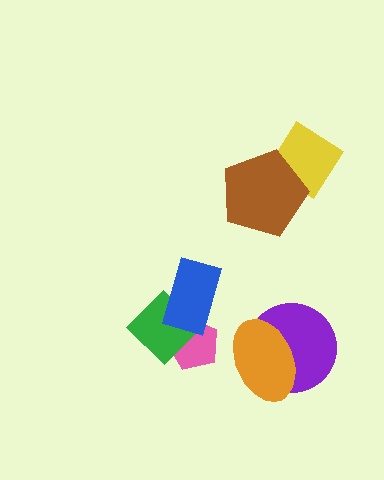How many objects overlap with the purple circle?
1 object overlaps with the purple circle.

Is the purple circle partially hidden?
Yes, it is partially covered by another shape.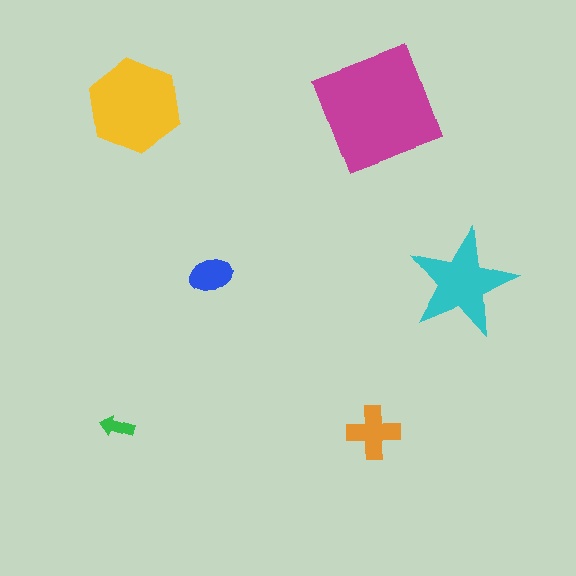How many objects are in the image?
There are 6 objects in the image.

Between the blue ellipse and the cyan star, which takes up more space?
The cyan star.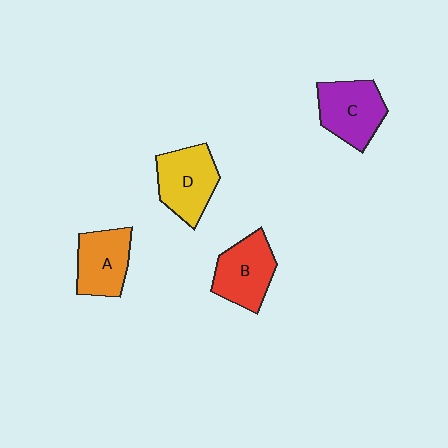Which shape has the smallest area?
Shape A (orange).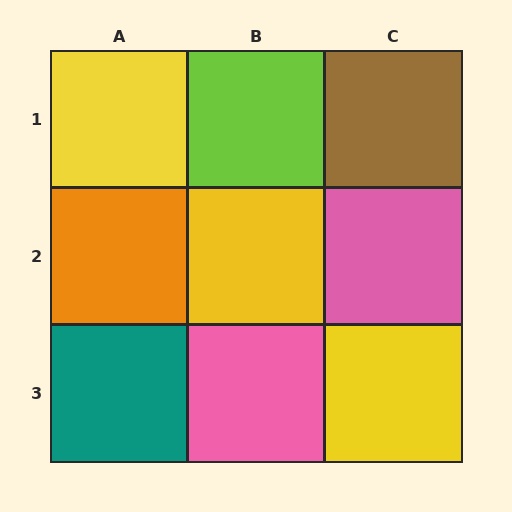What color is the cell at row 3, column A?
Teal.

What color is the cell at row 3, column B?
Pink.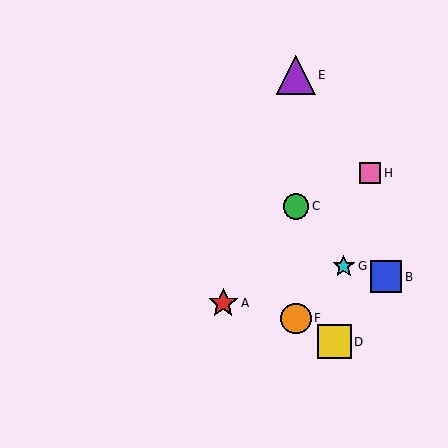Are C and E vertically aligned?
Yes, both are at x≈296.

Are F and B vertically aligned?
No, F is at x≈296 and B is at x≈386.